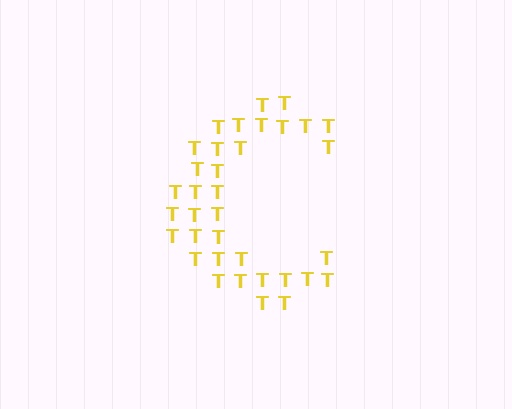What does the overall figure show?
The overall figure shows the letter C.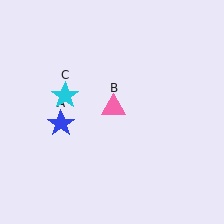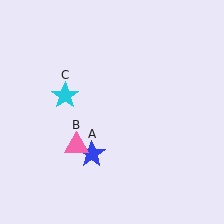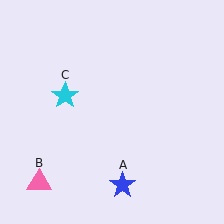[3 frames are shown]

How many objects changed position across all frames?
2 objects changed position: blue star (object A), pink triangle (object B).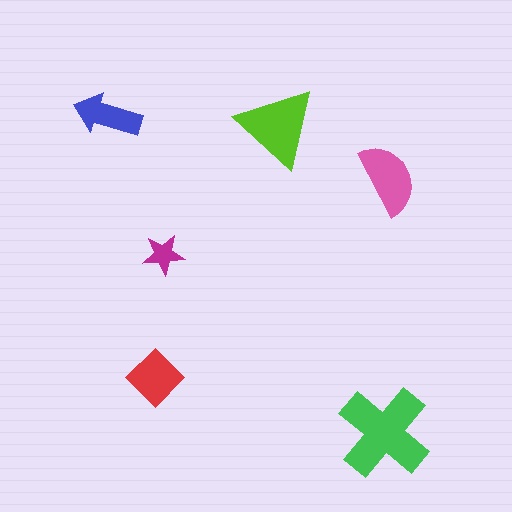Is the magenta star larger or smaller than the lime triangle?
Smaller.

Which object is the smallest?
The magenta star.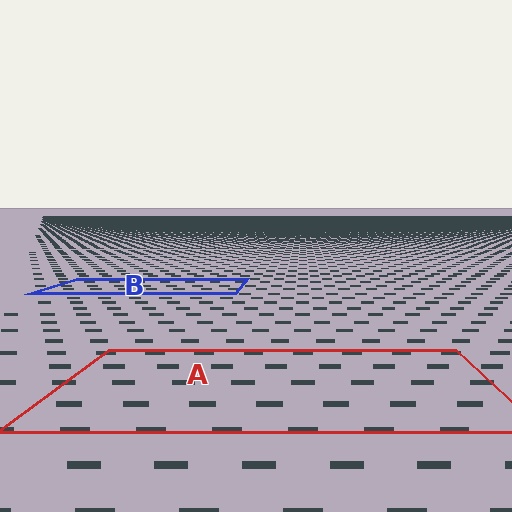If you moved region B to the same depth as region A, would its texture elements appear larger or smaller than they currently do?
They would appear larger. At a closer depth, the same texture elements are projected at a bigger on-screen size.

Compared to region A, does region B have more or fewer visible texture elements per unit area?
Region B has more texture elements per unit area — they are packed more densely because it is farther away.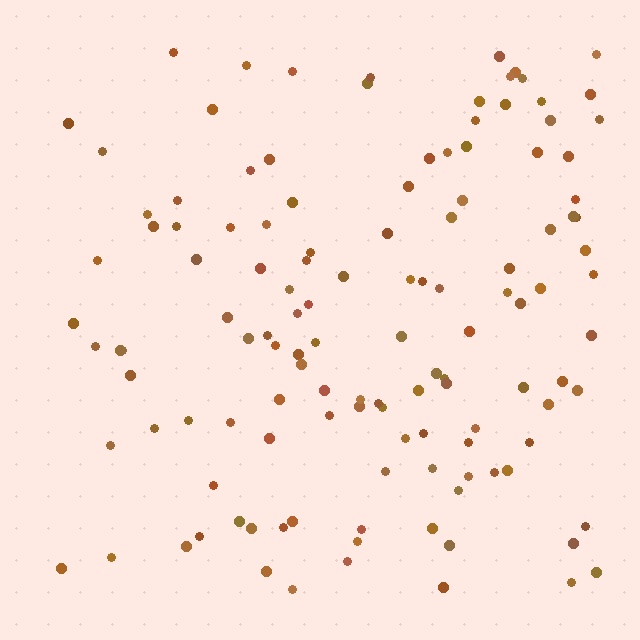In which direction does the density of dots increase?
From left to right, with the right side densest.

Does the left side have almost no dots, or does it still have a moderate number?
Still a moderate number, just noticeably fewer than the right.